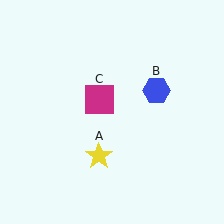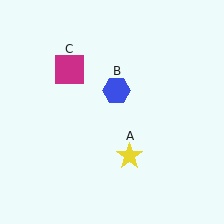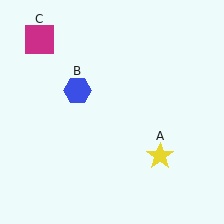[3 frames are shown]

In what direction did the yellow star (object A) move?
The yellow star (object A) moved right.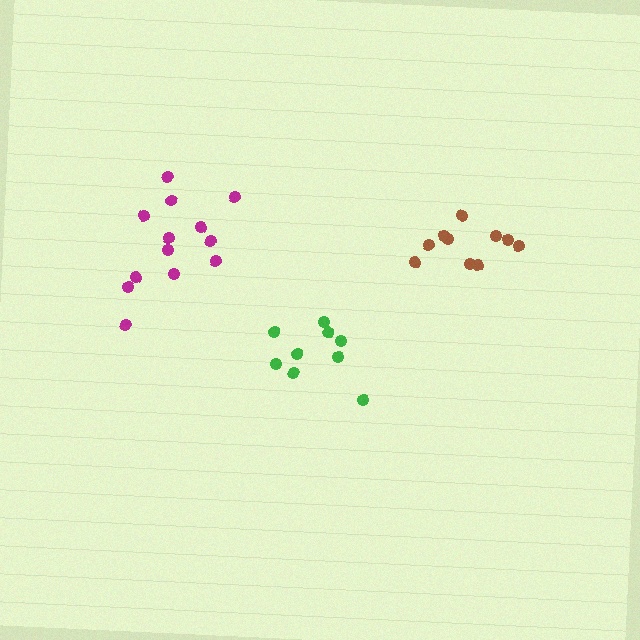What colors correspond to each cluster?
The clusters are colored: green, magenta, brown.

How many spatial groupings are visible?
There are 3 spatial groupings.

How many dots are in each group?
Group 1: 9 dots, Group 2: 13 dots, Group 3: 10 dots (32 total).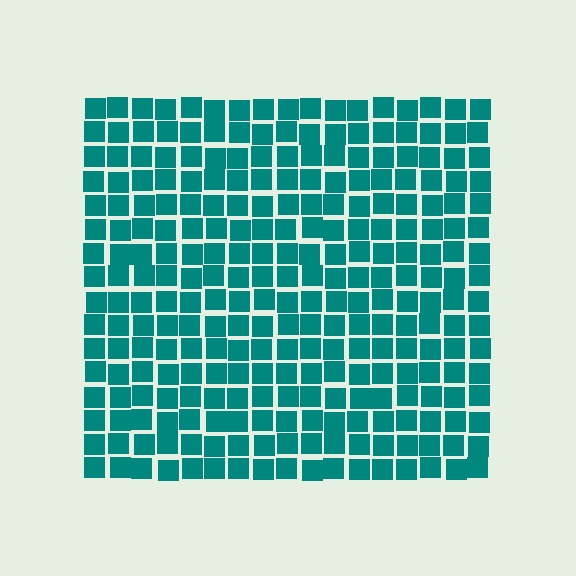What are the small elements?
The small elements are squares.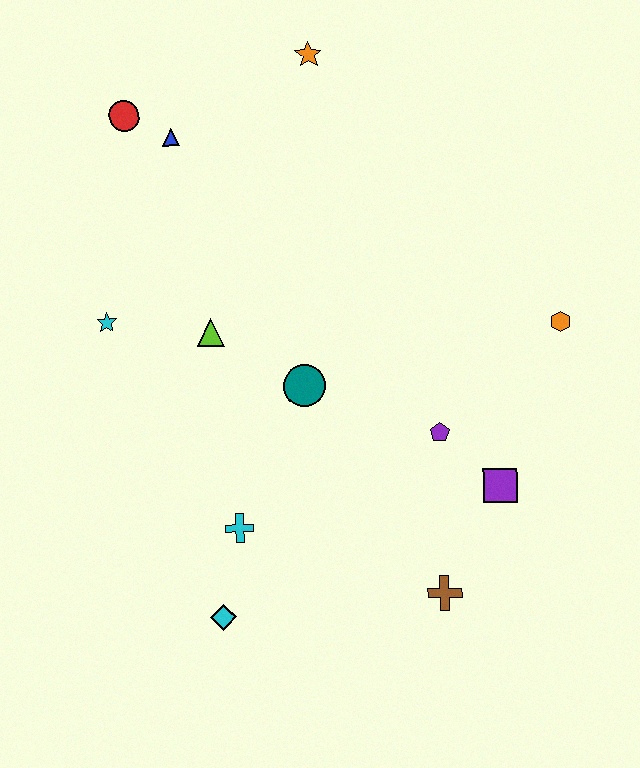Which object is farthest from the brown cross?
The red circle is farthest from the brown cross.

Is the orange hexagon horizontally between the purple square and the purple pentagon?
No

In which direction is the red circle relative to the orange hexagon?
The red circle is to the left of the orange hexagon.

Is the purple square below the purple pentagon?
Yes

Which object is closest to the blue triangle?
The red circle is closest to the blue triangle.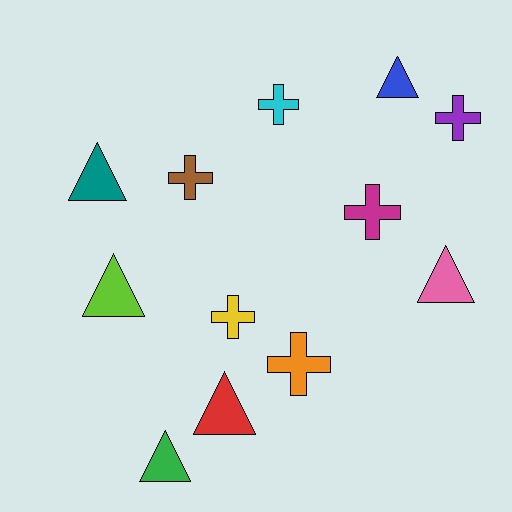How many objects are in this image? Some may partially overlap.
There are 12 objects.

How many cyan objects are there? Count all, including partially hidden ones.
There is 1 cyan object.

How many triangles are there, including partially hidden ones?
There are 6 triangles.